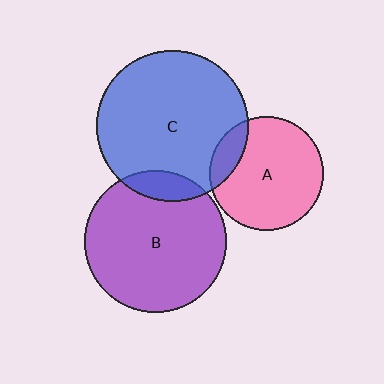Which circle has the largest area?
Circle C (blue).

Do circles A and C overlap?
Yes.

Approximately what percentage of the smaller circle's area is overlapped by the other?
Approximately 15%.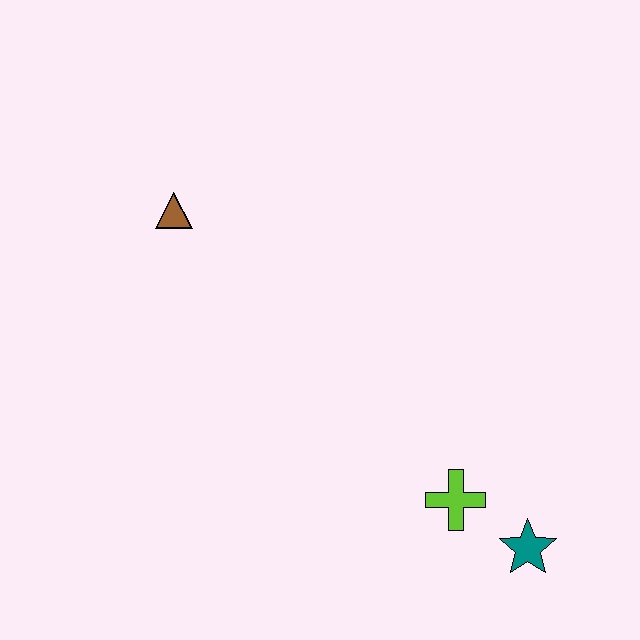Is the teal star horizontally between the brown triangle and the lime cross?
No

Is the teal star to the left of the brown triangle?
No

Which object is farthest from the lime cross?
The brown triangle is farthest from the lime cross.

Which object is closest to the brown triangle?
The lime cross is closest to the brown triangle.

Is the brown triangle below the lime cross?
No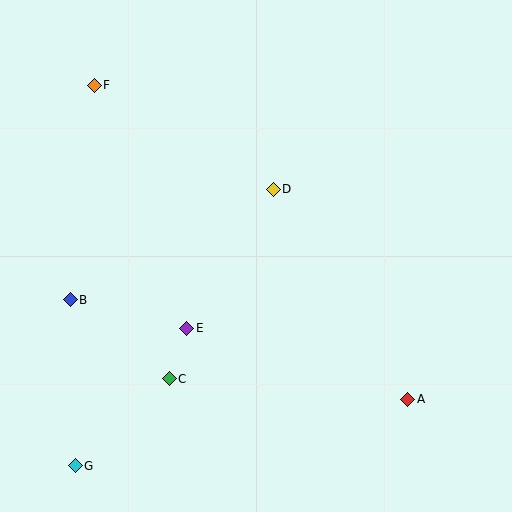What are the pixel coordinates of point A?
Point A is at (408, 399).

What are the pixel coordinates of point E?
Point E is at (187, 328).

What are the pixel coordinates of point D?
Point D is at (273, 189).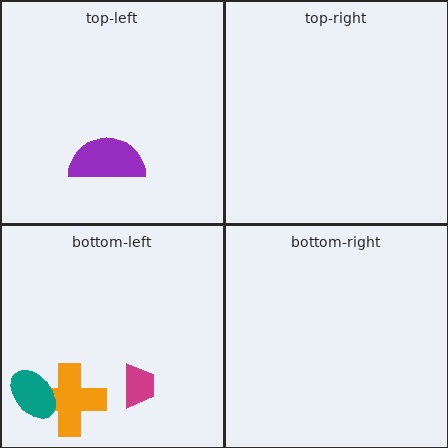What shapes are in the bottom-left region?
The orange cross, the magenta trapezoid, the teal ellipse.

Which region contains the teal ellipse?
The bottom-left region.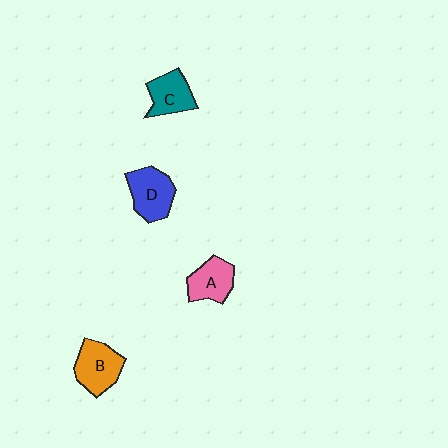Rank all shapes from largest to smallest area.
From largest to smallest: D (blue), B (orange), A (pink), C (teal).